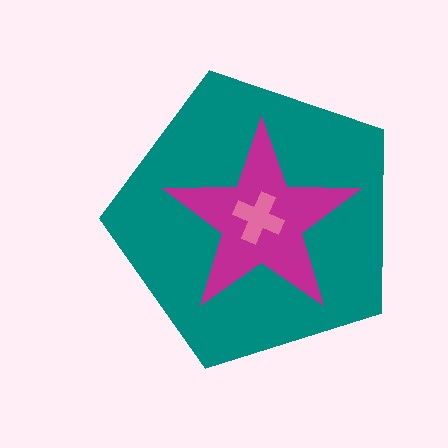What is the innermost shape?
The pink cross.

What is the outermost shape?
The teal pentagon.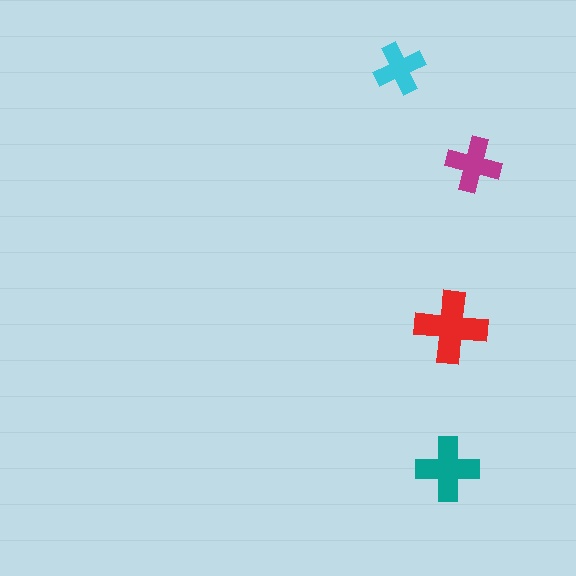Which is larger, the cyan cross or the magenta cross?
The magenta one.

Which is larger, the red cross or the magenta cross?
The red one.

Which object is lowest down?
The teal cross is bottommost.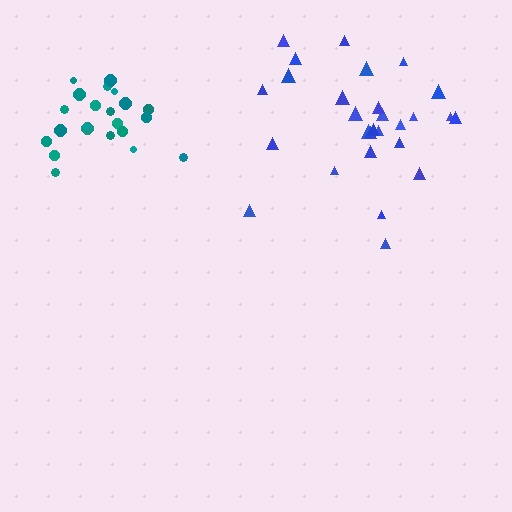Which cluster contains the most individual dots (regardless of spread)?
Blue (28).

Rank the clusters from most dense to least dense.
teal, blue.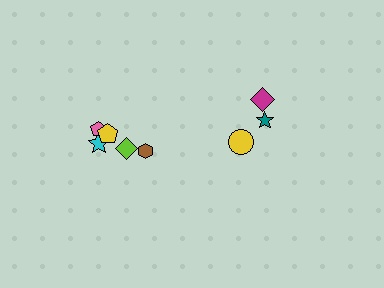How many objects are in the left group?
There are 5 objects.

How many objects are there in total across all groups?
There are 8 objects.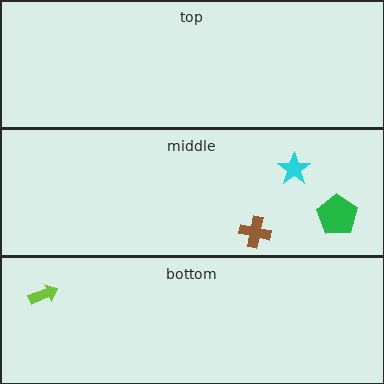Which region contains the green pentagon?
The middle region.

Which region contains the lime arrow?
The bottom region.